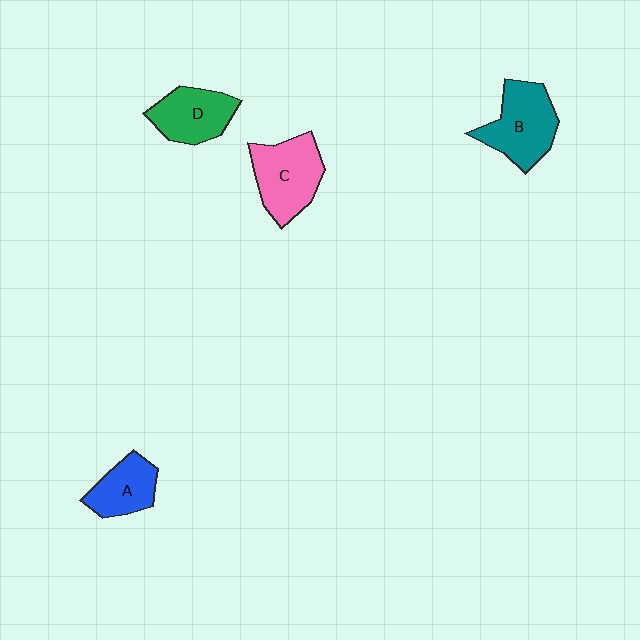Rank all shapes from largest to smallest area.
From largest to smallest: B (teal), C (pink), D (green), A (blue).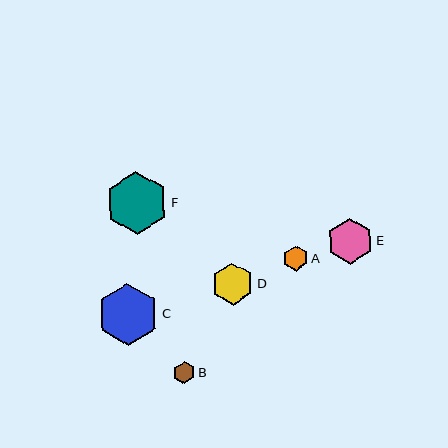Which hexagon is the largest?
Hexagon F is the largest with a size of approximately 63 pixels.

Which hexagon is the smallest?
Hexagon B is the smallest with a size of approximately 22 pixels.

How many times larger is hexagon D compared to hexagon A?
Hexagon D is approximately 1.7 times the size of hexagon A.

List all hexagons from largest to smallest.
From largest to smallest: F, C, E, D, A, B.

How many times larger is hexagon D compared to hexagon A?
Hexagon D is approximately 1.7 times the size of hexagon A.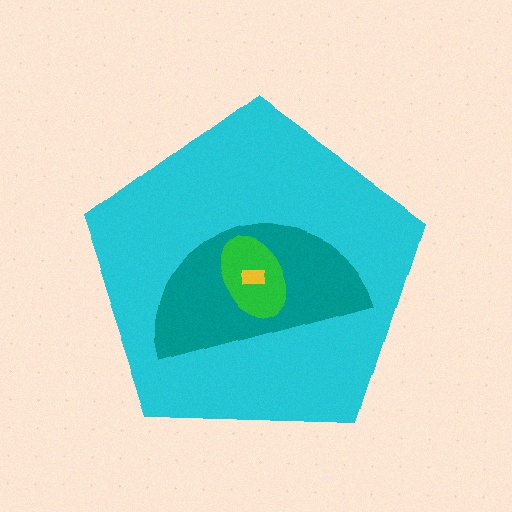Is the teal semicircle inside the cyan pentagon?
Yes.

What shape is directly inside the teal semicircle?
The green ellipse.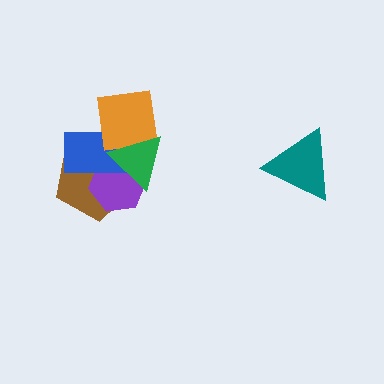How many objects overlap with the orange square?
3 objects overlap with the orange square.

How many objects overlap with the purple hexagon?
3 objects overlap with the purple hexagon.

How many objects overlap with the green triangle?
4 objects overlap with the green triangle.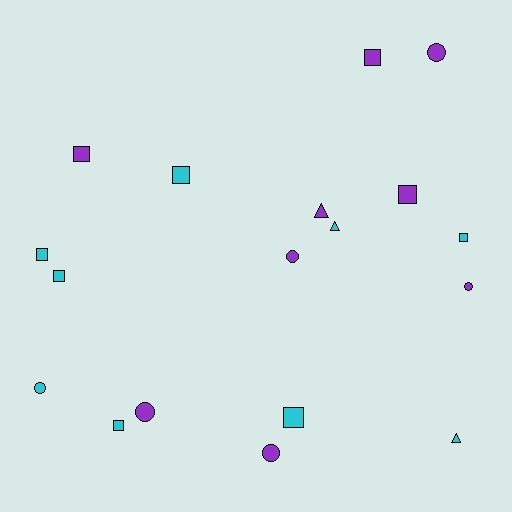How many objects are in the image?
There are 18 objects.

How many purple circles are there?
There are 5 purple circles.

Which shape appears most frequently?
Square, with 9 objects.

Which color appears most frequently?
Cyan, with 9 objects.